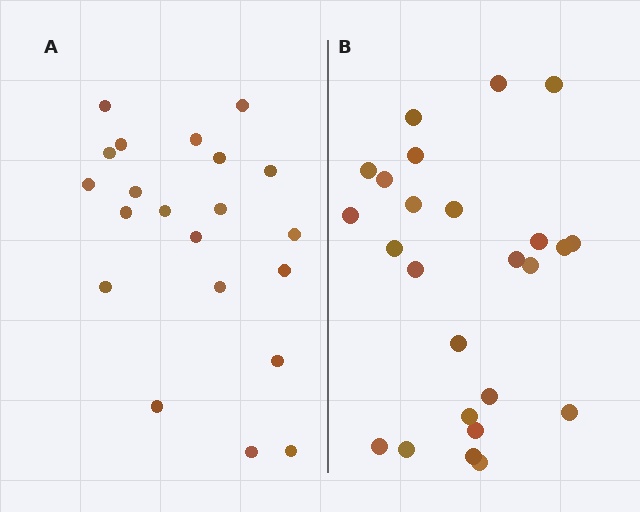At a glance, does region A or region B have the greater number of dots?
Region B (the right region) has more dots.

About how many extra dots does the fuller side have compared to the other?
Region B has about 4 more dots than region A.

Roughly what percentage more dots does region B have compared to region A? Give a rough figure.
About 20% more.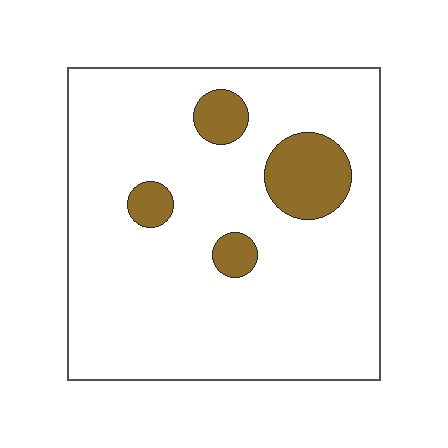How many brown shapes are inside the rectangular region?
4.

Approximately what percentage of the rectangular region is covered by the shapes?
Approximately 10%.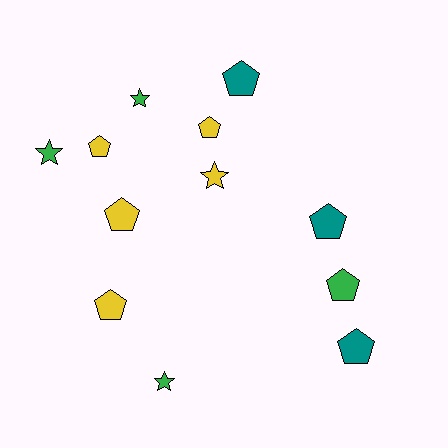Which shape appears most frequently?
Pentagon, with 8 objects.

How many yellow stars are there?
There is 1 yellow star.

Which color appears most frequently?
Yellow, with 5 objects.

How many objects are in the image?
There are 12 objects.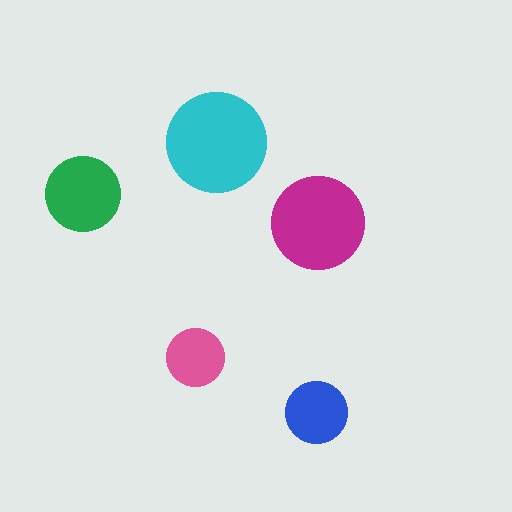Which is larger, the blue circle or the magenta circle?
The magenta one.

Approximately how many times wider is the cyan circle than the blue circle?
About 1.5 times wider.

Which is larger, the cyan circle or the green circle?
The cyan one.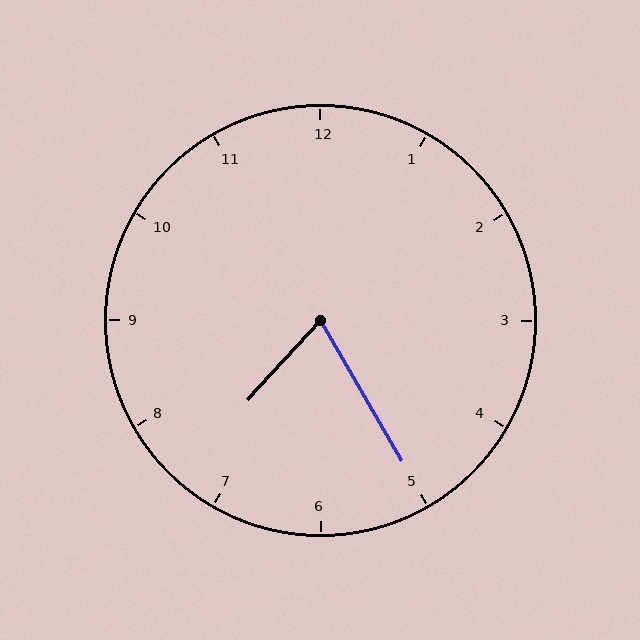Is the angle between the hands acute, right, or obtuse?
It is acute.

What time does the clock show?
7:25.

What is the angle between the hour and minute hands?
Approximately 72 degrees.